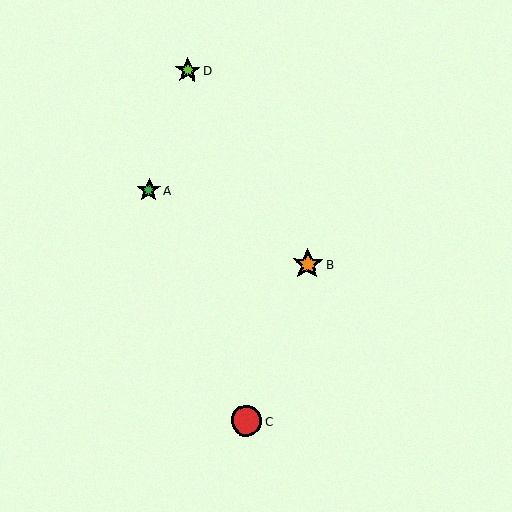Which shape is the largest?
The orange star (labeled B) is the largest.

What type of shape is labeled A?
Shape A is a green star.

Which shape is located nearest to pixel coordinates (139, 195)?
The green star (labeled A) at (149, 190) is nearest to that location.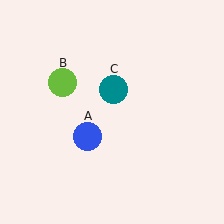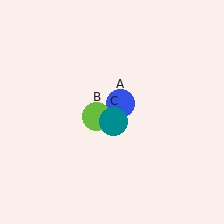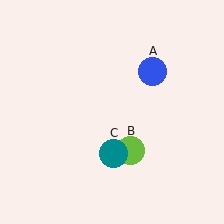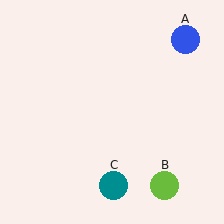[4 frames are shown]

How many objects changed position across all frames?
3 objects changed position: blue circle (object A), lime circle (object B), teal circle (object C).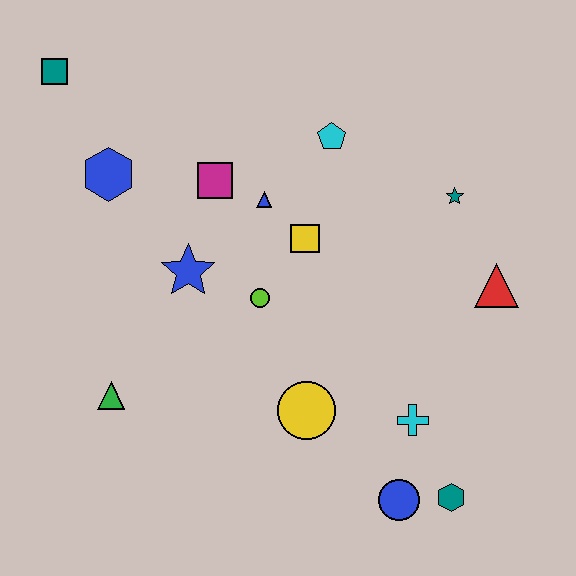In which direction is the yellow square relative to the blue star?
The yellow square is to the right of the blue star.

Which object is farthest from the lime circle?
The teal square is farthest from the lime circle.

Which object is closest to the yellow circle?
The cyan cross is closest to the yellow circle.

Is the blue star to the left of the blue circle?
Yes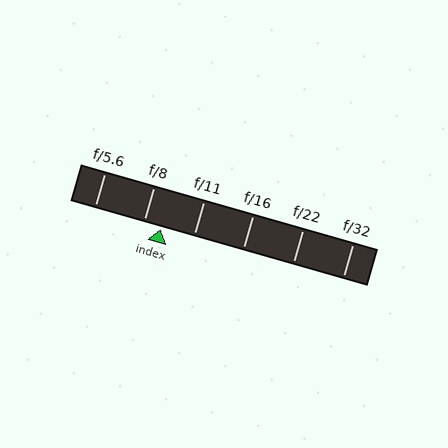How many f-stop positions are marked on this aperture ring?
There are 6 f-stop positions marked.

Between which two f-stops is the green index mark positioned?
The index mark is between f/8 and f/11.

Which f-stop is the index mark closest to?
The index mark is closest to f/8.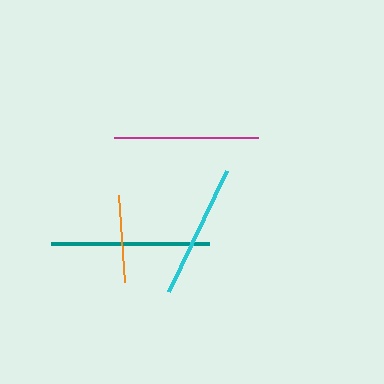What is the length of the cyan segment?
The cyan segment is approximately 134 pixels long.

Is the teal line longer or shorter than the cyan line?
The teal line is longer than the cyan line.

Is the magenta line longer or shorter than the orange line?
The magenta line is longer than the orange line.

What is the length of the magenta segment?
The magenta segment is approximately 144 pixels long.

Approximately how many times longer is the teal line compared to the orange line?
The teal line is approximately 1.8 times the length of the orange line.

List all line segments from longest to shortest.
From longest to shortest: teal, magenta, cyan, orange.